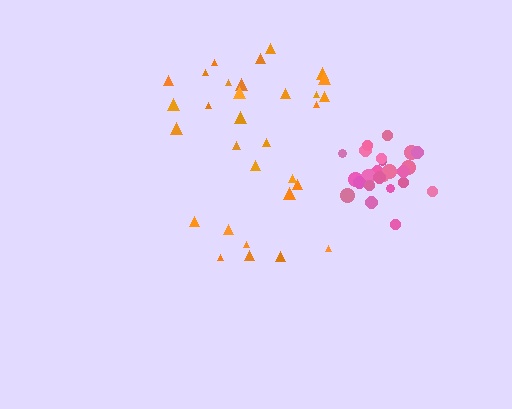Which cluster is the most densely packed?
Pink.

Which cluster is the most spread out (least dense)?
Orange.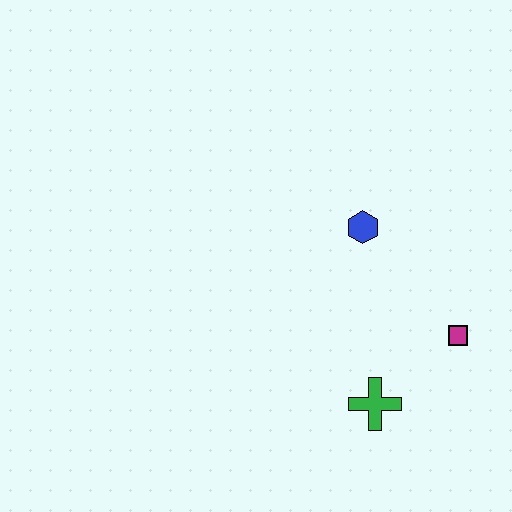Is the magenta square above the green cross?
Yes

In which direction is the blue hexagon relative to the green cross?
The blue hexagon is above the green cross.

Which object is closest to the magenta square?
The green cross is closest to the magenta square.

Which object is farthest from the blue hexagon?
The green cross is farthest from the blue hexagon.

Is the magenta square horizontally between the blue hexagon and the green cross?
No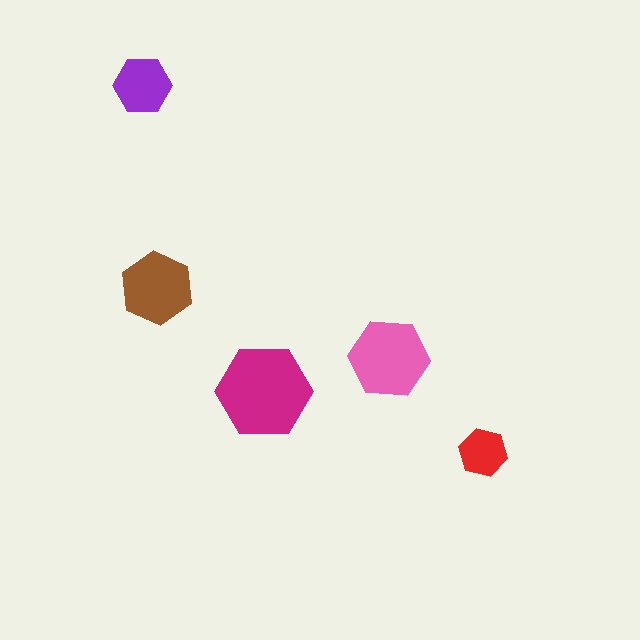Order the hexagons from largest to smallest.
the magenta one, the pink one, the brown one, the purple one, the red one.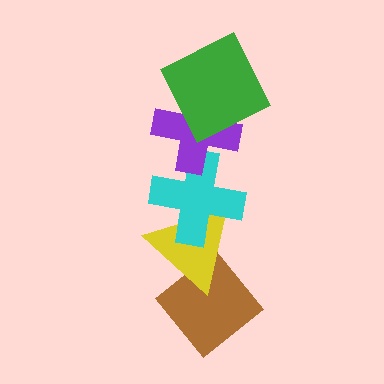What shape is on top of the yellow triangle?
The cyan cross is on top of the yellow triangle.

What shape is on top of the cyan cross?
The purple cross is on top of the cyan cross.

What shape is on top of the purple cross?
The green square is on top of the purple cross.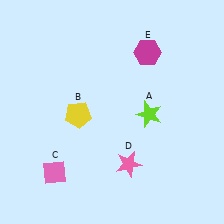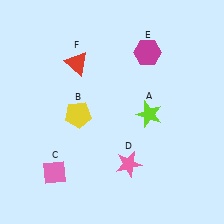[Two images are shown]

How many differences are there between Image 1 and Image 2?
There is 1 difference between the two images.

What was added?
A red triangle (F) was added in Image 2.